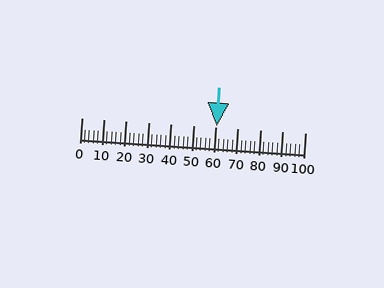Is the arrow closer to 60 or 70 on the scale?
The arrow is closer to 60.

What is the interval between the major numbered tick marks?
The major tick marks are spaced 10 units apart.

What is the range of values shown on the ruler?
The ruler shows values from 0 to 100.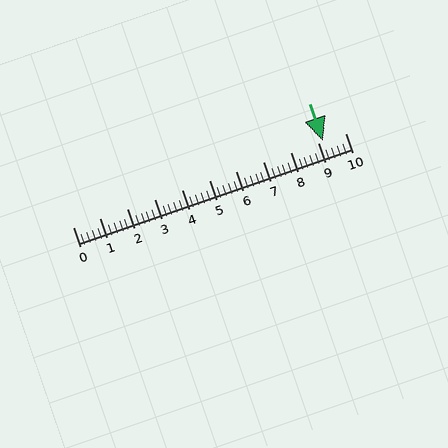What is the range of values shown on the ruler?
The ruler shows values from 0 to 10.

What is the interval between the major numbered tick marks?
The major tick marks are spaced 1 units apart.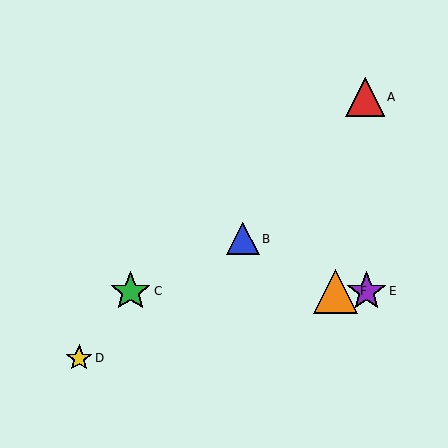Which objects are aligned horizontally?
Objects C, E, F are aligned horizontally.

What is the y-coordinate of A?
Object A is at y≈97.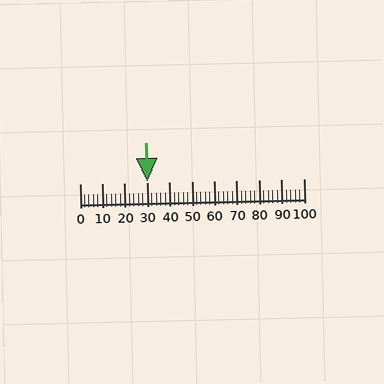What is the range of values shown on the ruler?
The ruler shows values from 0 to 100.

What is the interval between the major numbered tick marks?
The major tick marks are spaced 10 units apart.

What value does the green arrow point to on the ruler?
The green arrow points to approximately 30.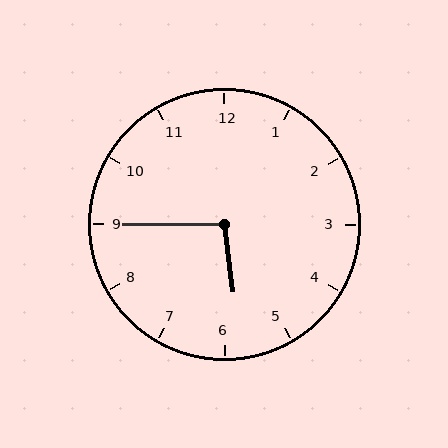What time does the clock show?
5:45.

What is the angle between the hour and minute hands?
Approximately 98 degrees.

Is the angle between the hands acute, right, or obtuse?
It is obtuse.